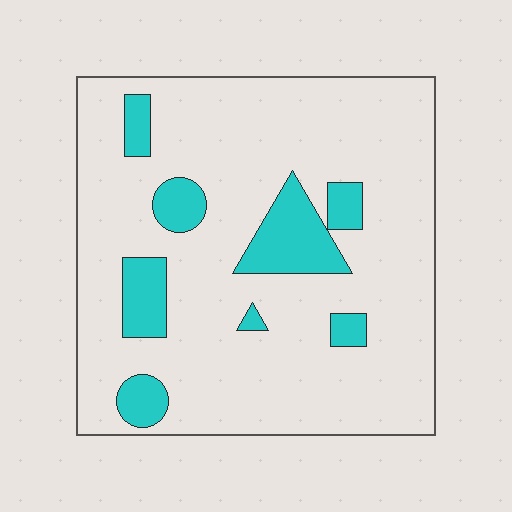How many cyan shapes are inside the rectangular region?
8.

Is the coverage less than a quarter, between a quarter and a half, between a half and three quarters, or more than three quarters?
Less than a quarter.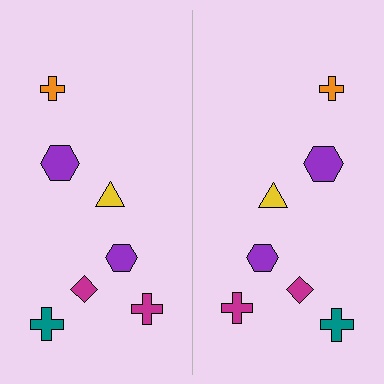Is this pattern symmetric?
Yes, this pattern has bilateral (reflection) symmetry.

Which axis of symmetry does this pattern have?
The pattern has a vertical axis of symmetry running through the center of the image.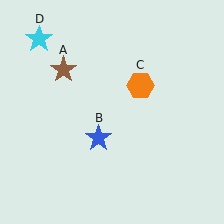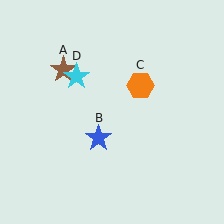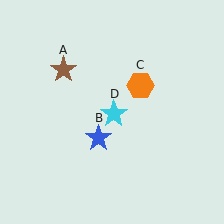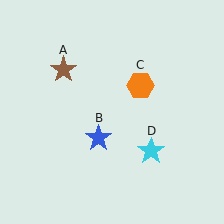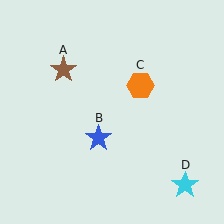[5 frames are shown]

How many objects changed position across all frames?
1 object changed position: cyan star (object D).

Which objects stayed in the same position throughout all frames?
Brown star (object A) and blue star (object B) and orange hexagon (object C) remained stationary.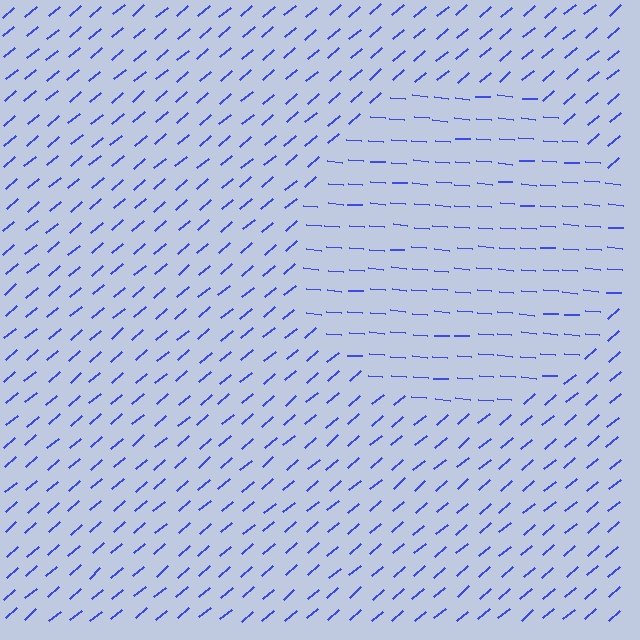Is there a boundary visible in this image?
Yes, there is a texture boundary formed by a change in line orientation.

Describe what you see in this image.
The image is filled with small blue line segments. A circle region in the image has lines oriented differently from the surrounding lines, creating a visible texture boundary.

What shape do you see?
I see a circle.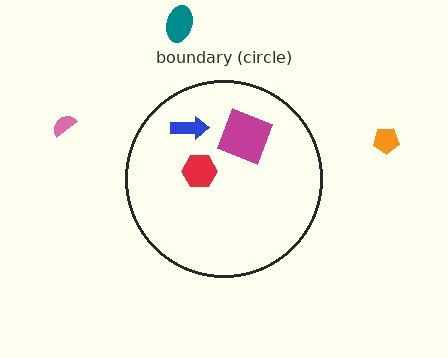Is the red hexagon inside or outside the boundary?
Inside.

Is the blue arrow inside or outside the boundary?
Inside.